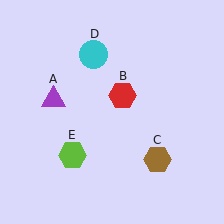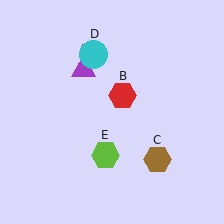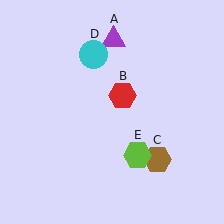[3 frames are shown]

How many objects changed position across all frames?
2 objects changed position: purple triangle (object A), lime hexagon (object E).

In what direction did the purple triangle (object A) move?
The purple triangle (object A) moved up and to the right.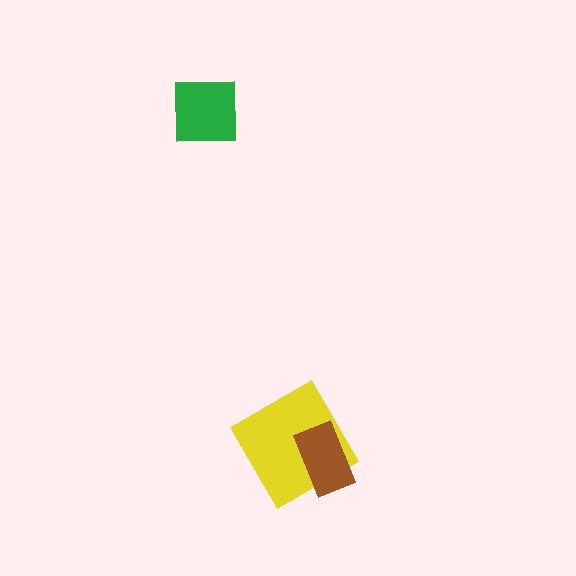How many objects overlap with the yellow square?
1 object overlaps with the yellow square.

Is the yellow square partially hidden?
Yes, it is partially covered by another shape.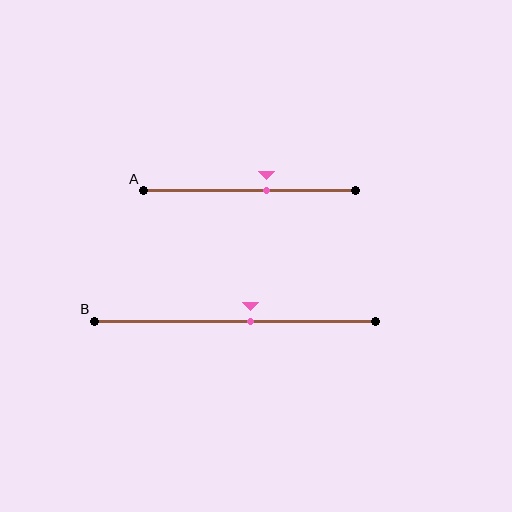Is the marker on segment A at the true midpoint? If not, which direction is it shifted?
No, the marker on segment A is shifted to the right by about 8% of the segment length.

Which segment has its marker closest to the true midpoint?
Segment B has its marker closest to the true midpoint.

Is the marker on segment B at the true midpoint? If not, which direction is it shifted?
No, the marker on segment B is shifted to the right by about 6% of the segment length.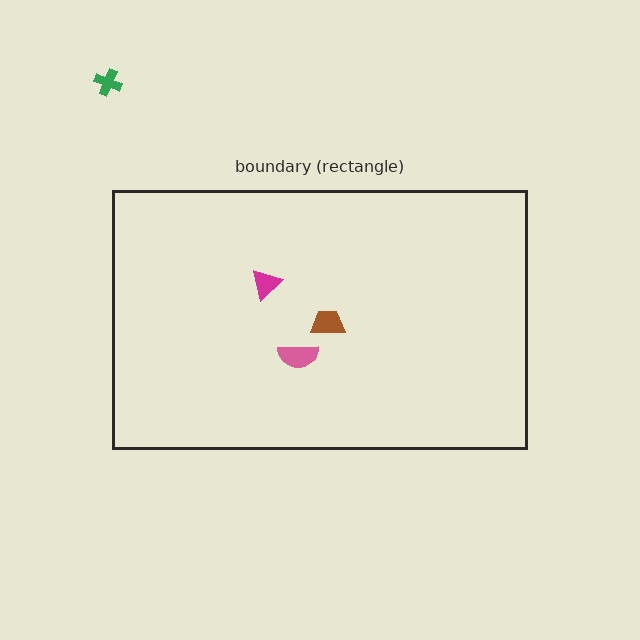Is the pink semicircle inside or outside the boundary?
Inside.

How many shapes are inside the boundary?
3 inside, 1 outside.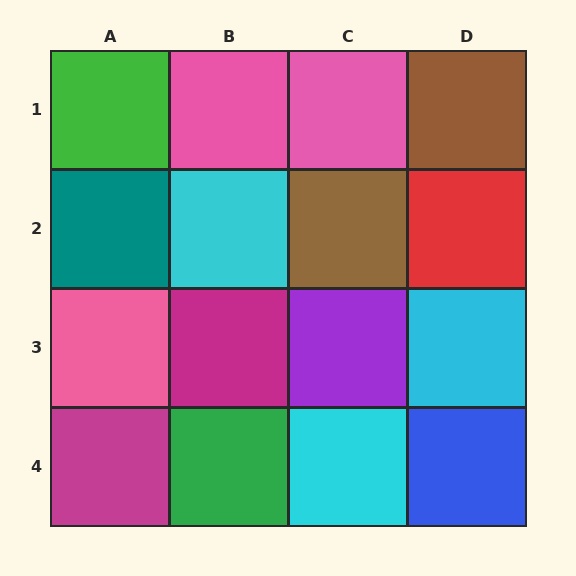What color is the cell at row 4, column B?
Green.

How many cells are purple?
1 cell is purple.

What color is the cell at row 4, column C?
Cyan.